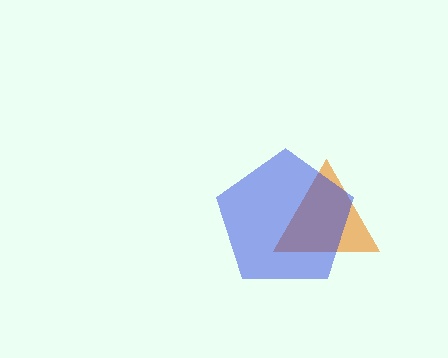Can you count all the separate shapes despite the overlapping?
Yes, there are 2 separate shapes.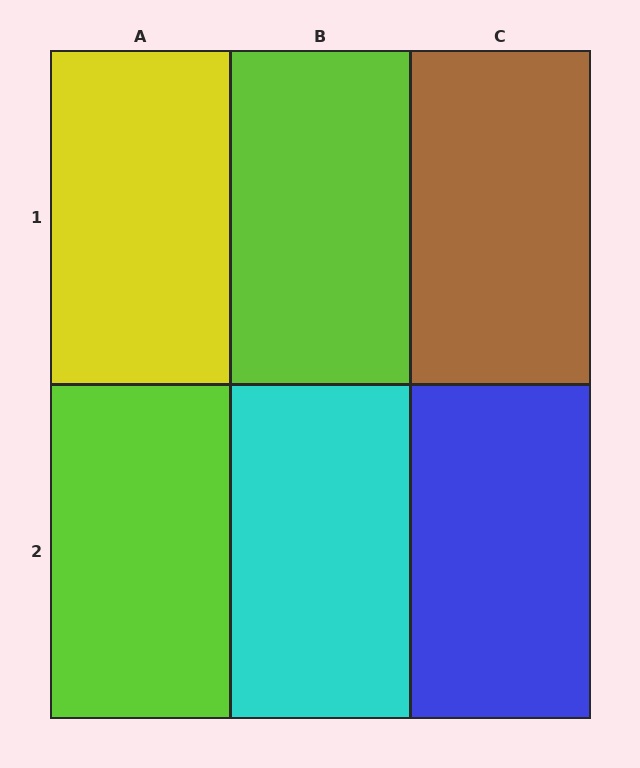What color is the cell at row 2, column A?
Lime.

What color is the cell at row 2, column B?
Cyan.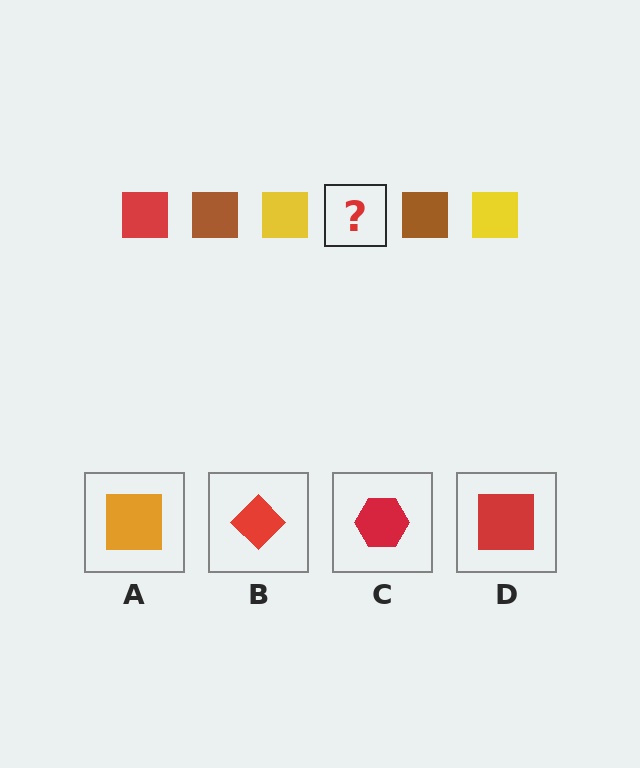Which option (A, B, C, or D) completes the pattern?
D.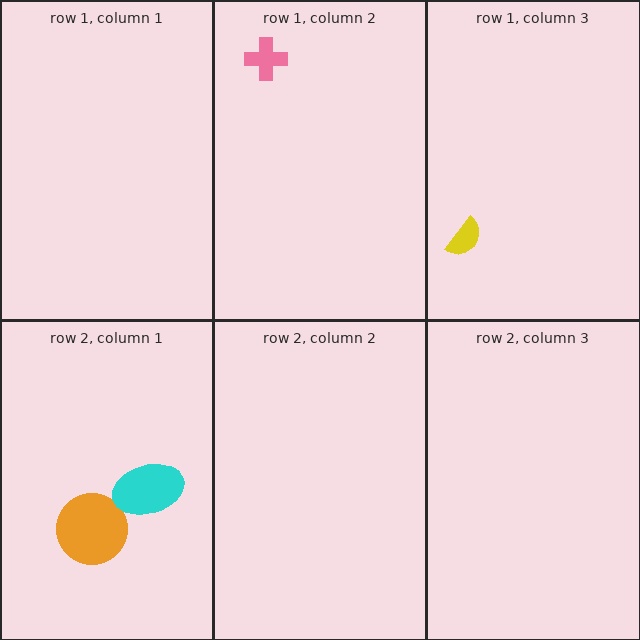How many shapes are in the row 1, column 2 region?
1.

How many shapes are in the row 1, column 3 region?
1.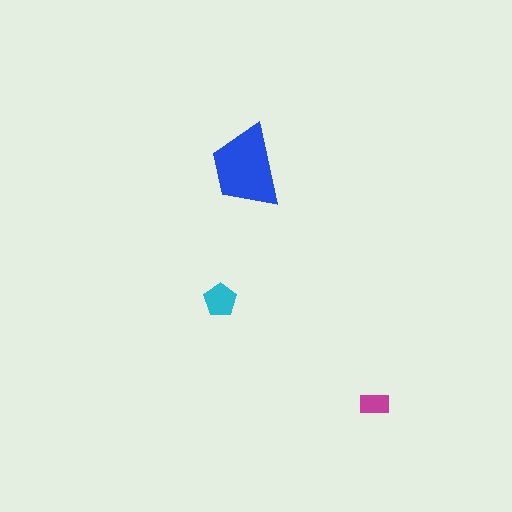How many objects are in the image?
There are 3 objects in the image.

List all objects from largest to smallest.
The blue trapezoid, the cyan pentagon, the magenta rectangle.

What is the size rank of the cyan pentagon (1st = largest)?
2nd.